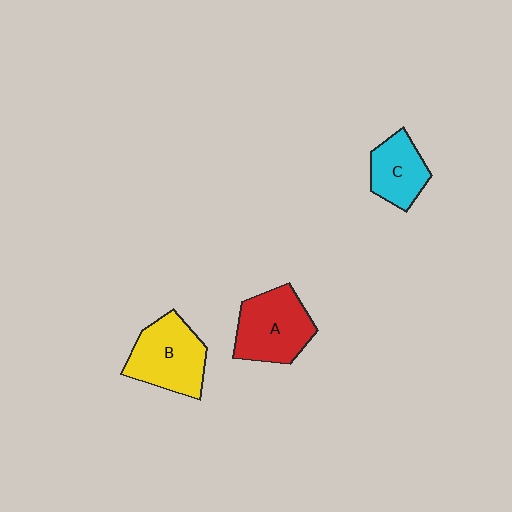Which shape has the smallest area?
Shape C (cyan).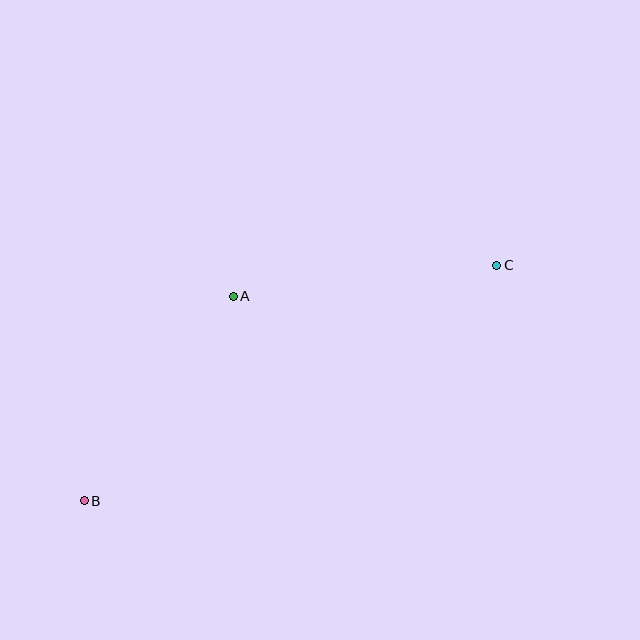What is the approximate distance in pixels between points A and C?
The distance between A and C is approximately 265 pixels.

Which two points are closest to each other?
Points A and B are closest to each other.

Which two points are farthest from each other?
Points B and C are farthest from each other.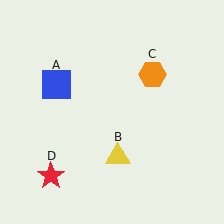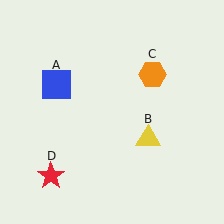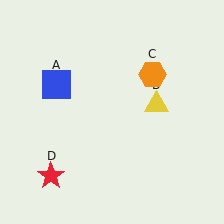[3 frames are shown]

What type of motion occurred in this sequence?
The yellow triangle (object B) rotated counterclockwise around the center of the scene.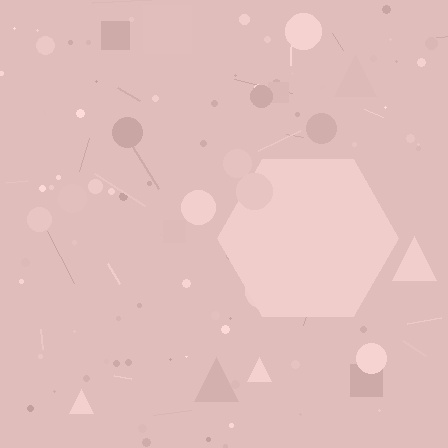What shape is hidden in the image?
A hexagon is hidden in the image.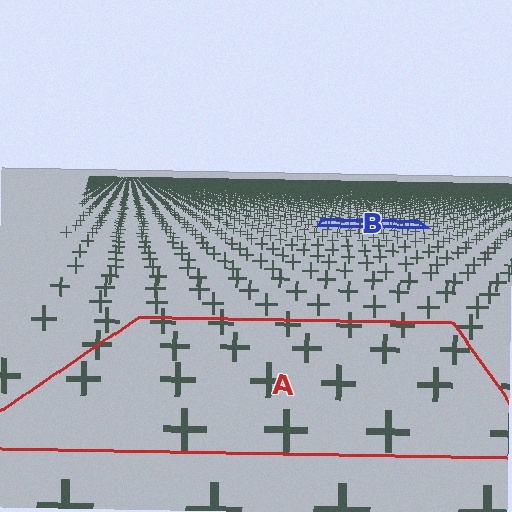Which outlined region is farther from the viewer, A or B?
Region B is farther from the viewer — the texture elements inside it appear smaller and more densely packed.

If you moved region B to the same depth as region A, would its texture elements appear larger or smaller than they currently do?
They would appear larger. At a closer depth, the same texture elements are projected at a bigger on-screen size.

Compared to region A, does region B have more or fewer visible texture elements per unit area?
Region B has more texture elements per unit area — they are packed more densely because it is farther away.